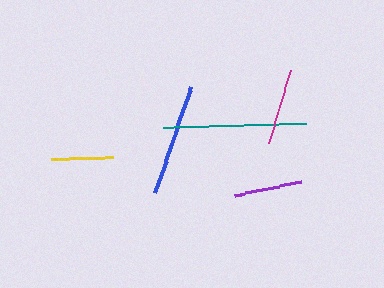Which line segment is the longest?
The teal line is the longest at approximately 144 pixels.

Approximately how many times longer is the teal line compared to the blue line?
The teal line is approximately 1.3 times the length of the blue line.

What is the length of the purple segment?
The purple segment is approximately 68 pixels long.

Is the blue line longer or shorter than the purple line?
The blue line is longer than the purple line.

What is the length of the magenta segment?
The magenta segment is approximately 75 pixels long.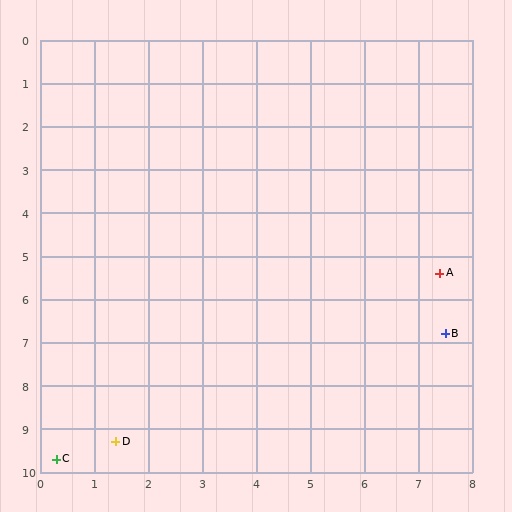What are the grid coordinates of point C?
Point C is at approximately (0.3, 9.7).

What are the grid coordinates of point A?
Point A is at approximately (7.4, 5.4).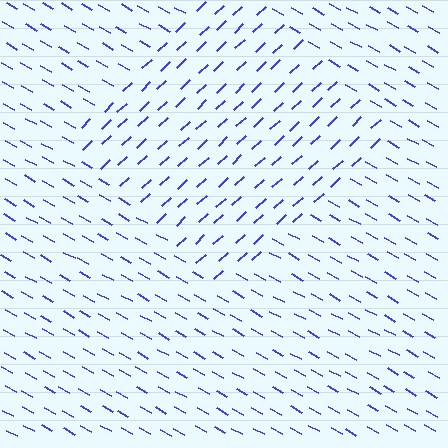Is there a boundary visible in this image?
Yes, there is a texture boundary formed by a change in line orientation.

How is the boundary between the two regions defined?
The boundary is defined purely by a change in line orientation (approximately 72 degrees difference). All lines are the same color and thickness.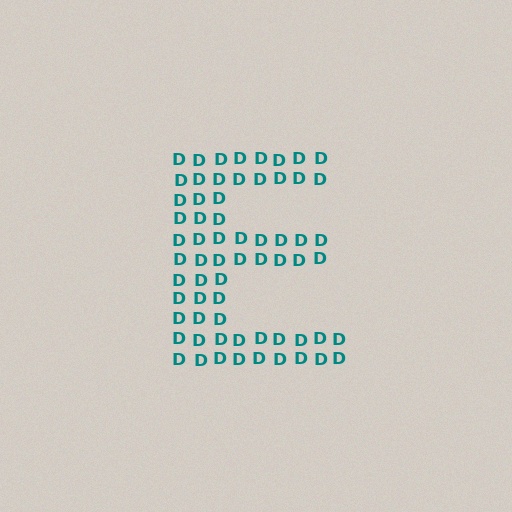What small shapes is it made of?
It is made of small letter D's.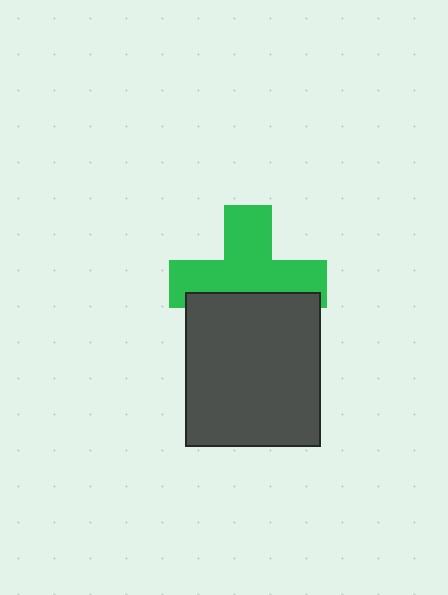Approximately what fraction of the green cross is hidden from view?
Roughly 38% of the green cross is hidden behind the dark gray rectangle.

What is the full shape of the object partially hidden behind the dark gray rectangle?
The partially hidden object is a green cross.